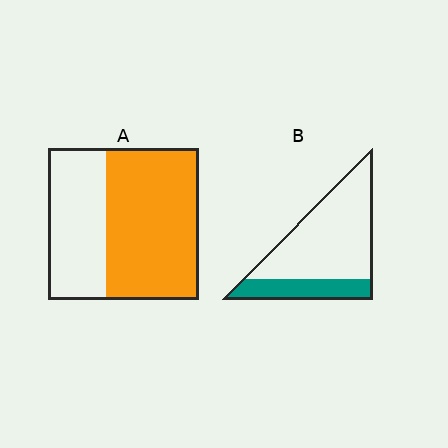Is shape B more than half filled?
No.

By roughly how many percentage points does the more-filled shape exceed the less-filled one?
By roughly 35 percentage points (A over B).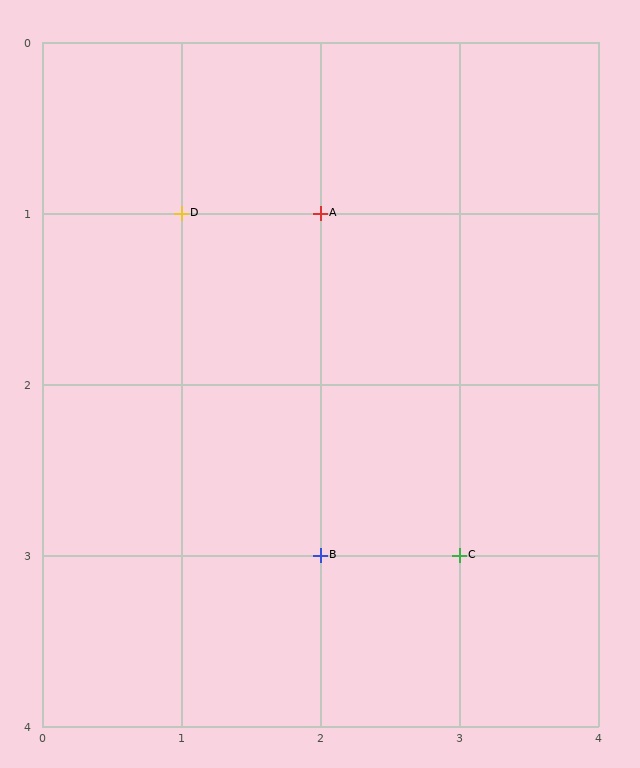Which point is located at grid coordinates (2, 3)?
Point B is at (2, 3).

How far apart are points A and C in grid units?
Points A and C are 1 column and 2 rows apart (about 2.2 grid units diagonally).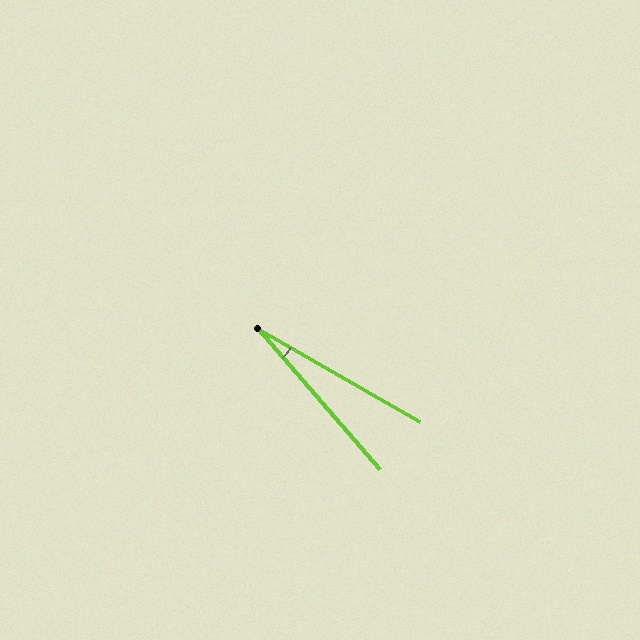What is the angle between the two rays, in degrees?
Approximately 19 degrees.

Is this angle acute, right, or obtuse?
It is acute.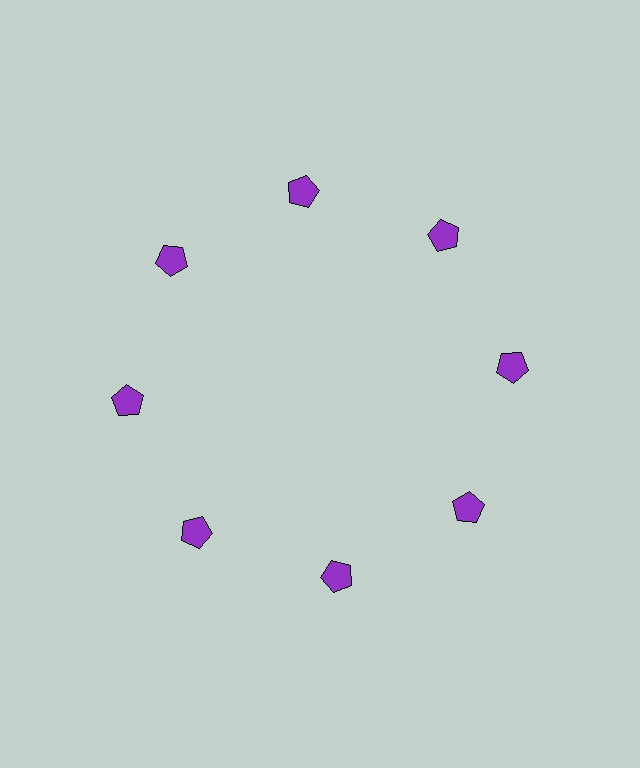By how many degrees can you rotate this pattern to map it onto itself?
The pattern maps onto itself every 45 degrees of rotation.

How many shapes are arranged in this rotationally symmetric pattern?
There are 8 shapes, arranged in 8 groups of 1.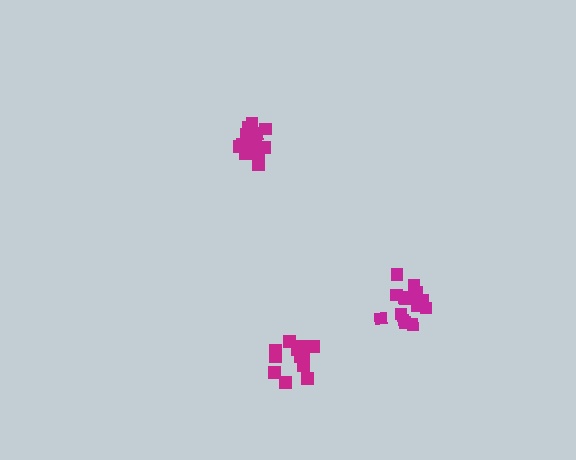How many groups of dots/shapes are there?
There are 3 groups.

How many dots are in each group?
Group 1: 16 dots, Group 2: 15 dots, Group 3: 16 dots (47 total).